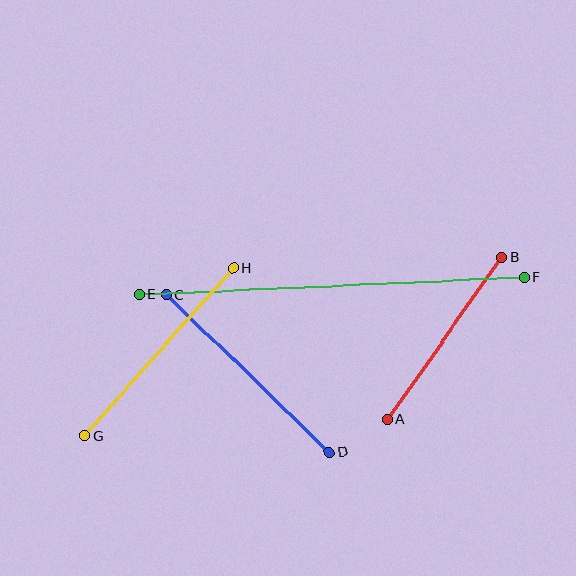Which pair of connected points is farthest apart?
Points E and F are farthest apart.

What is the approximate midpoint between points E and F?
The midpoint is at approximately (332, 286) pixels.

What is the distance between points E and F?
The distance is approximately 385 pixels.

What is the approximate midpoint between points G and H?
The midpoint is at approximately (159, 352) pixels.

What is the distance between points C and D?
The distance is approximately 226 pixels.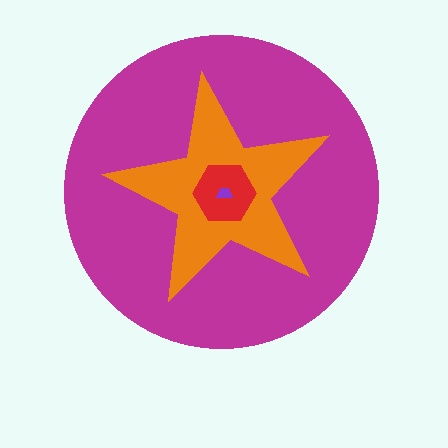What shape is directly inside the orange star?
The red hexagon.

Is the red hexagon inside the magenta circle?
Yes.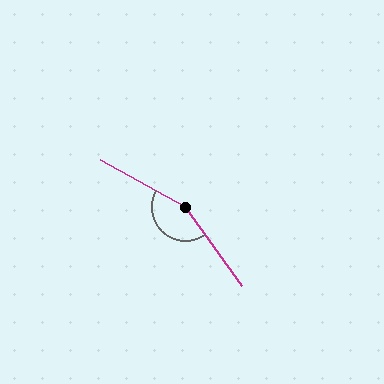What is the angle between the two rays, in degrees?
Approximately 154 degrees.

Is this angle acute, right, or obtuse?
It is obtuse.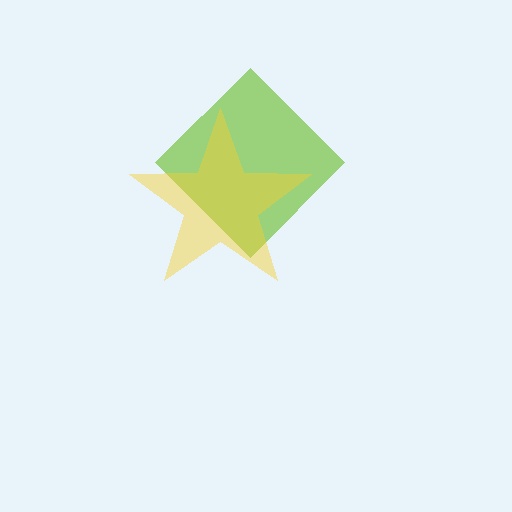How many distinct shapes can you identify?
There are 2 distinct shapes: a lime diamond, a yellow star.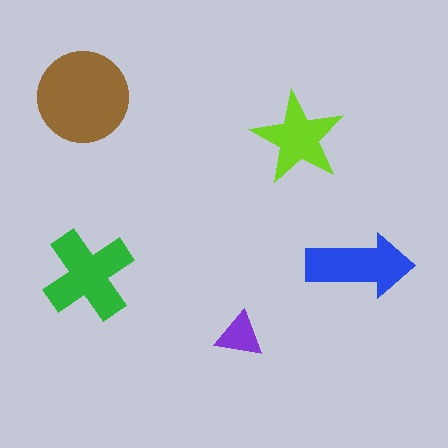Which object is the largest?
The brown circle.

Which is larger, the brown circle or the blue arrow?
The brown circle.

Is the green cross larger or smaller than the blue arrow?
Larger.